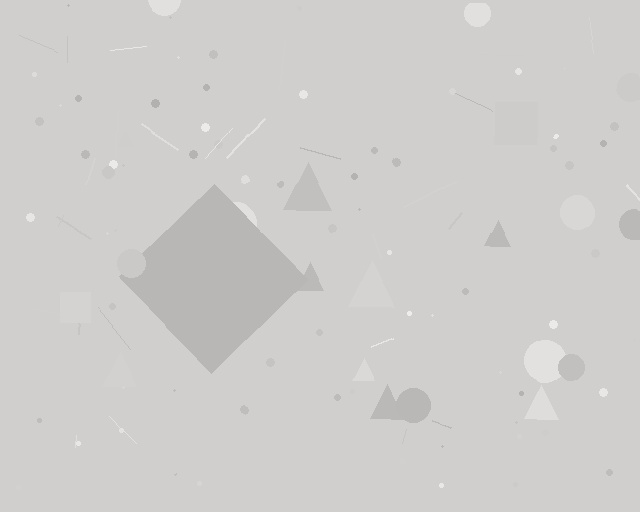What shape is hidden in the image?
A diamond is hidden in the image.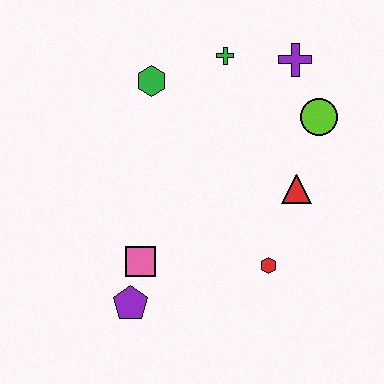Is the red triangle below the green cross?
Yes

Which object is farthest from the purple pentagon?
The purple cross is farthest from the purple pentagon.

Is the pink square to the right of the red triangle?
No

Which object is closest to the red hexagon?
The red triangle is closest to the red hexagon.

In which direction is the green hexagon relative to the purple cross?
The green hexagon is to the left of the purple cross.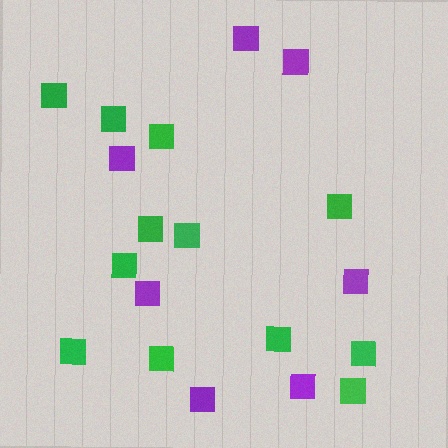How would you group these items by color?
There are 2 groups: one group of purple squares (7) and one group of green squares (12).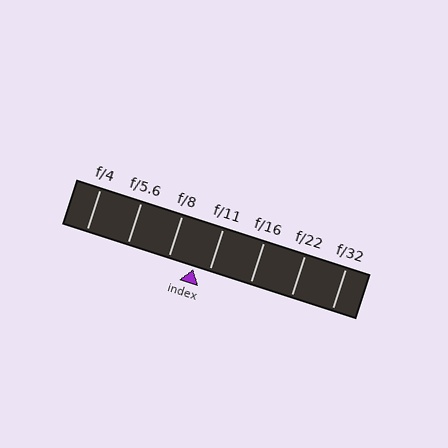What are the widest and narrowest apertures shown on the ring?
The widest aperture shown is f/4 and the narrowest is f/32.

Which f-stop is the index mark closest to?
The index mark is closest to f/11.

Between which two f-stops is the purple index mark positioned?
The index mark is between f/8 and f/11.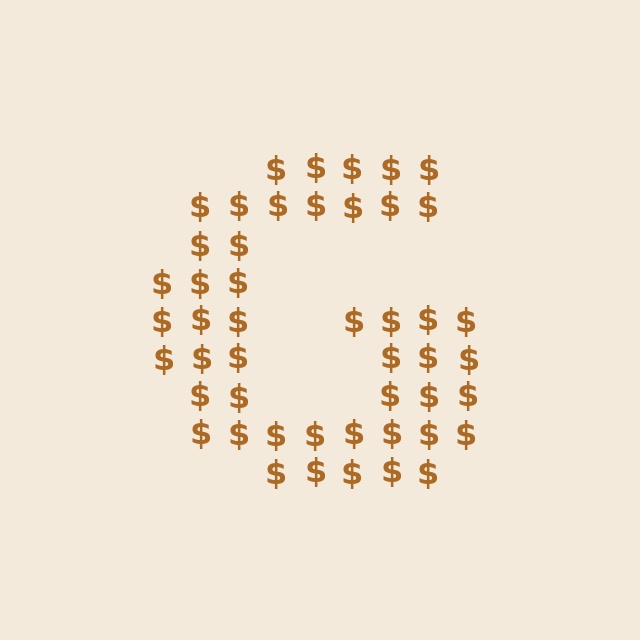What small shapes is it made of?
It is made of small dollar signs.